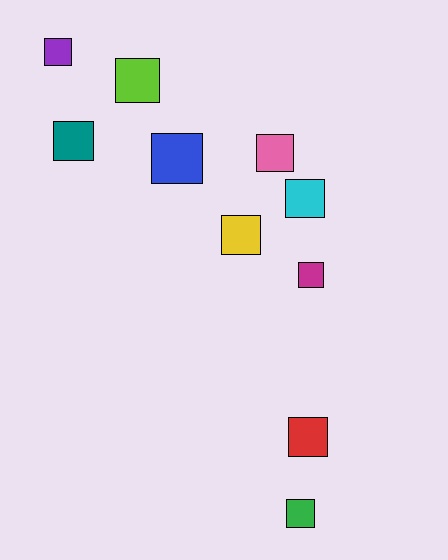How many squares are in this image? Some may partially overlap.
There are 10 squares.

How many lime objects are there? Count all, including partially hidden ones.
There is 1 lime object.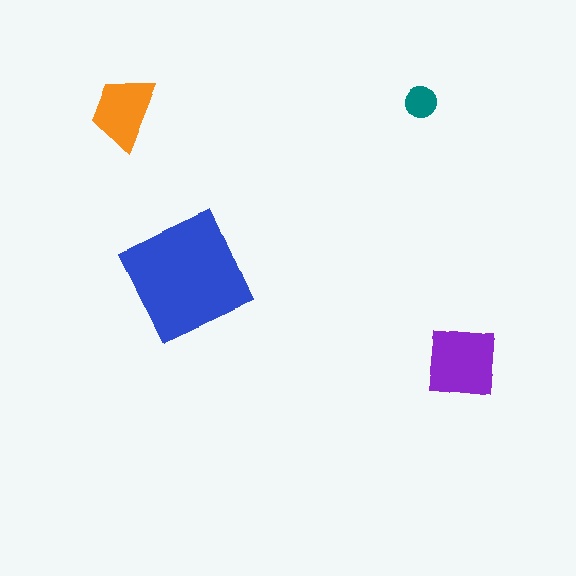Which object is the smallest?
The teal circle.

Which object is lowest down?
The purple square is bottommost.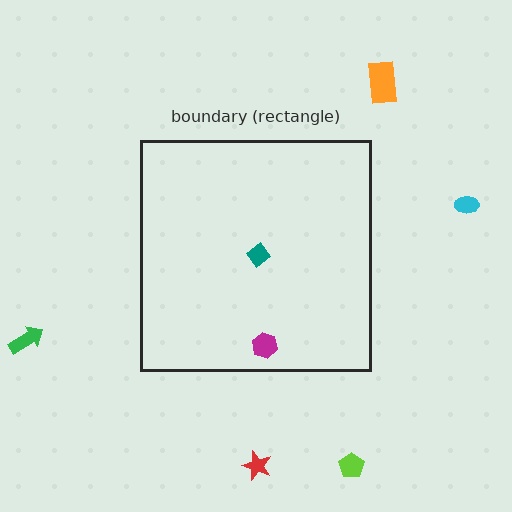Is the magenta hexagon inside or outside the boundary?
Inside.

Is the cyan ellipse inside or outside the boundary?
Outside.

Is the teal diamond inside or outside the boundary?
Inside.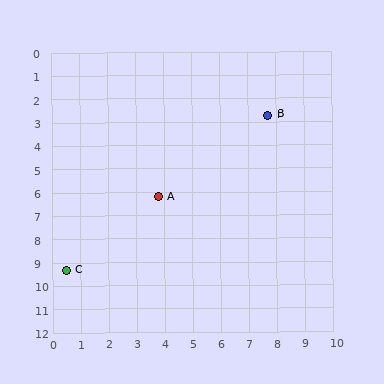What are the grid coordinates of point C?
Point C is at approximately (0.5, 9.3).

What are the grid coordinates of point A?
Point A is at approximately (3.8, 6.2).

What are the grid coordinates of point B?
Point B is at approximately (7.7, 2.7).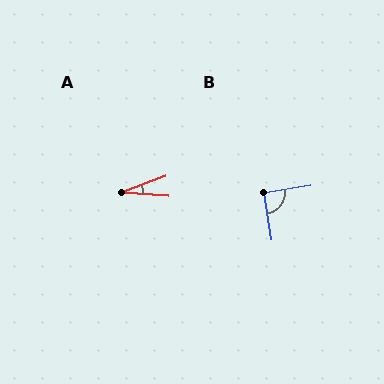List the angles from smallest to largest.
A (25°), B (91°).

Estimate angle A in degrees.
Approximately 25 degrees.